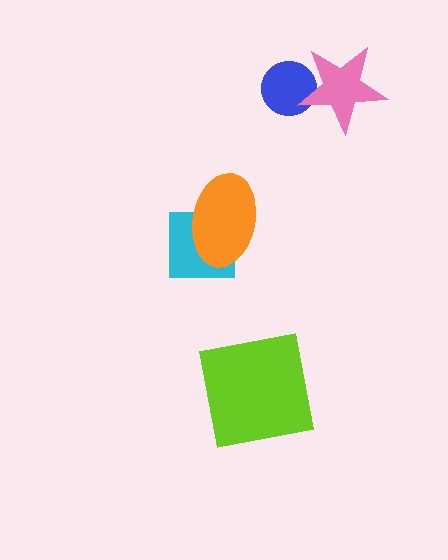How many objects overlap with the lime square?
0 objects overlap with the lime square.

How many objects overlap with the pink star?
1 object overlaps with the pink star.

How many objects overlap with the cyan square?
1 object overlaps with the cyan square.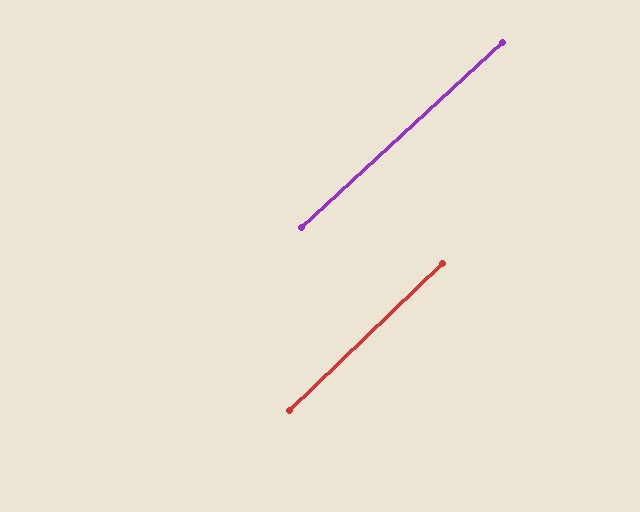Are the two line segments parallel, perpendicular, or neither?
Parallel — their directions differ by only 1.2°.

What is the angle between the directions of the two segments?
Approximately 1 degree.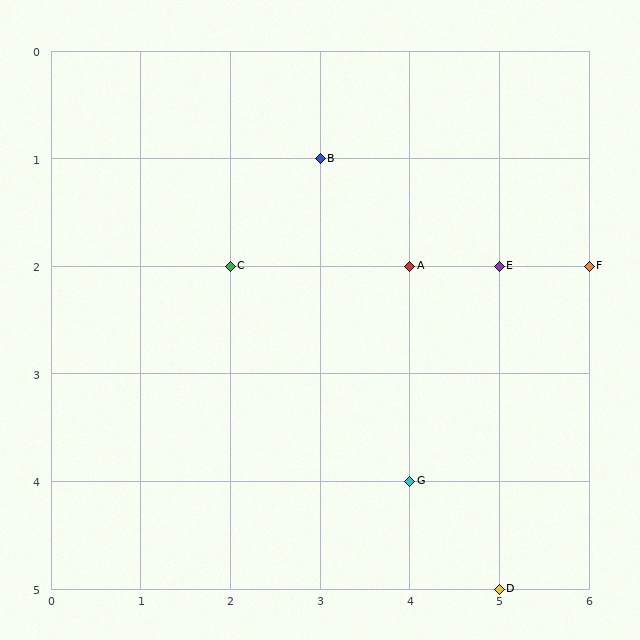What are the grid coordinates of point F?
Point F is at grid coordinates (6, 2).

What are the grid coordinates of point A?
Point A is at grid coordinates (4, 2).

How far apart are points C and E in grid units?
Points C and E are 3 columns apart.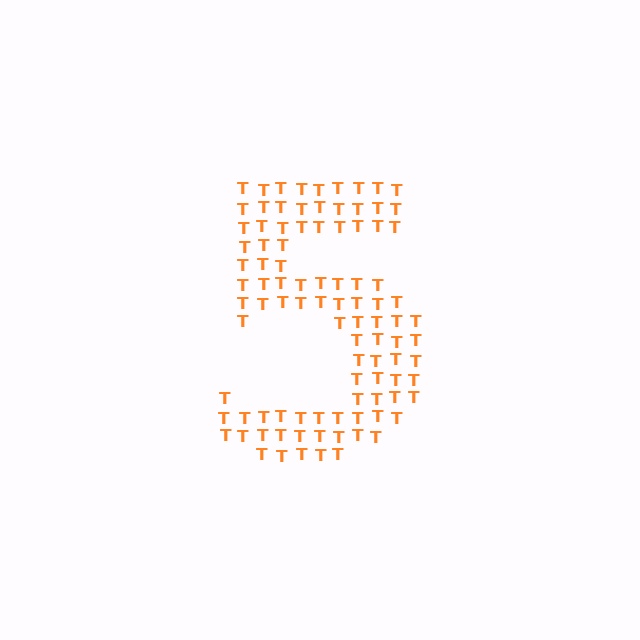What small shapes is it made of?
It is made of small letter T's.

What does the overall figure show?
The overall figure shows the digit 5.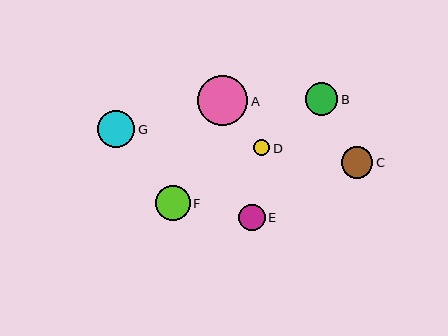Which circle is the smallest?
Circle D is the smallest with a size of approximately 16 pixels.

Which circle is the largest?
Circle A is the largest with a size of approximately 50 pixels.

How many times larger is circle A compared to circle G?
Circle A is approximately 1.4 times the size of circle G.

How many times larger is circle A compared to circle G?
Circle A is approximately 1.4 times the size of circle G.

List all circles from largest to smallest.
From largest to smallest: A, G, F, B, C, E, D.